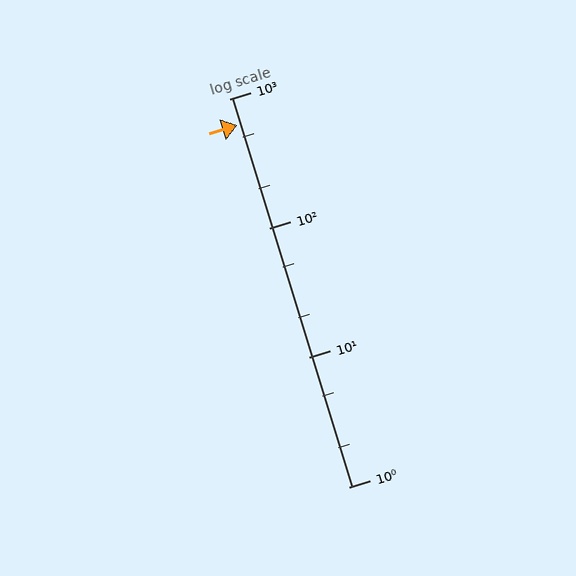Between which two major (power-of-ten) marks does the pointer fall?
The pointer is between 100 and 1000.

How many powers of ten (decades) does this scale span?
The scale spans 3 decades, from 1 to 1000.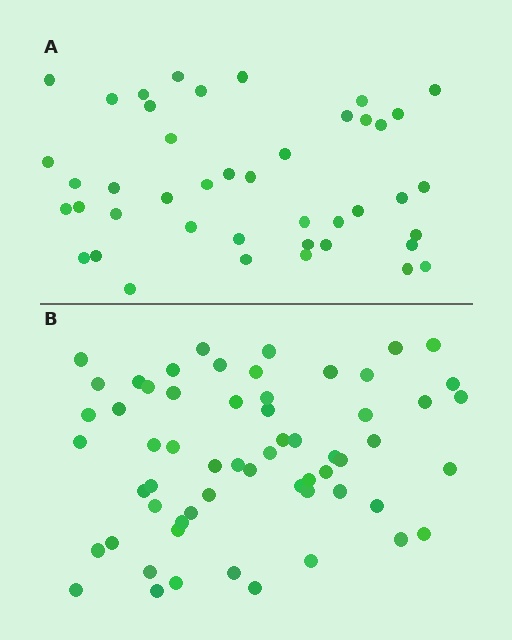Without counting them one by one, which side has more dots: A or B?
Region B (the bottom region) has more dots.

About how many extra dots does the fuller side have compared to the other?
Region B has approximately 15 more dots than region A.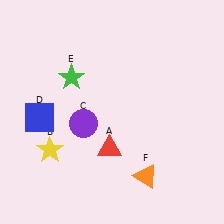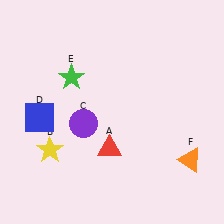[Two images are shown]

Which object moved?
The orange triangle (F) moved right.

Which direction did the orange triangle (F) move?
The orange triangle (F) moved right.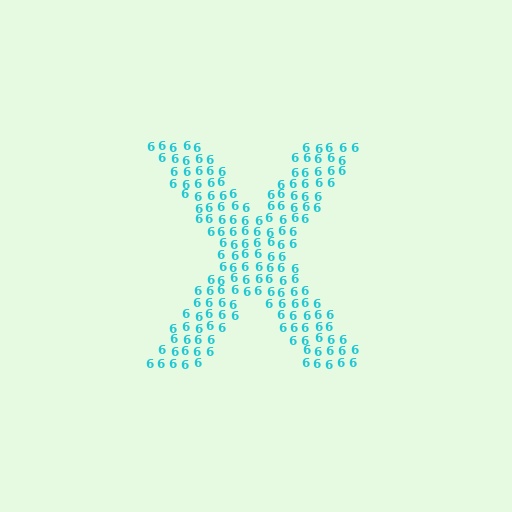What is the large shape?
The large shape is the letter X.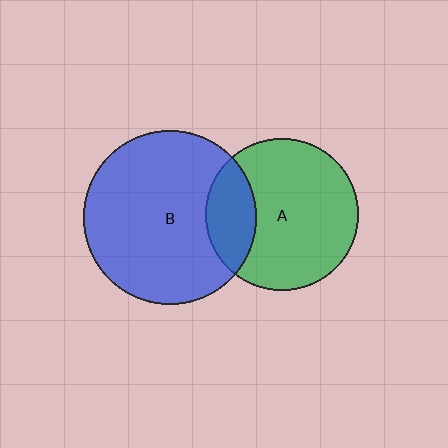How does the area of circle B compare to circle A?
Approximately 1.3 times.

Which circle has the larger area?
Circle B (blue).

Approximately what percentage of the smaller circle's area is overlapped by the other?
Approximately 25%.